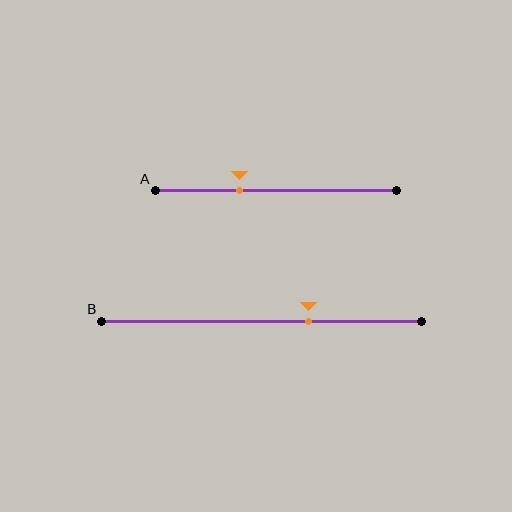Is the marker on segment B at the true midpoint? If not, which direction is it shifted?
No, the marker on segment B is shifted to the right by about 15% of the segment length.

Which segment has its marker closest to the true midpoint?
Segment B has its marker closest to the true midpoint.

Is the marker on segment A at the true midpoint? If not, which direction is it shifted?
No, the marker on segment A is shifted to the left by about 15% of the segment length.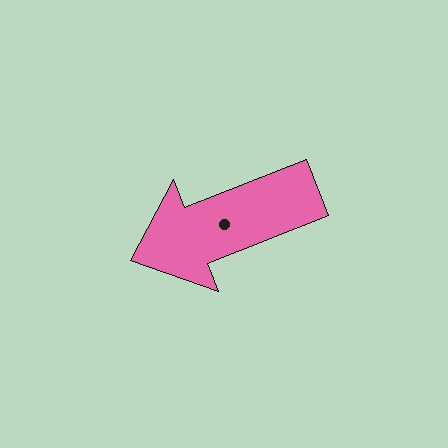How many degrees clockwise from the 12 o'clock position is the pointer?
Approximately 248 degrees.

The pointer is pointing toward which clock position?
Roughly 8 o'clock.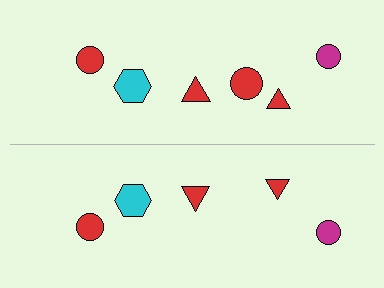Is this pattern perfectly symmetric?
No, the pattern is not perfectly symmetric. A red circle is missing from the bottom side.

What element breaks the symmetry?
A red circle is missing from the bottom side.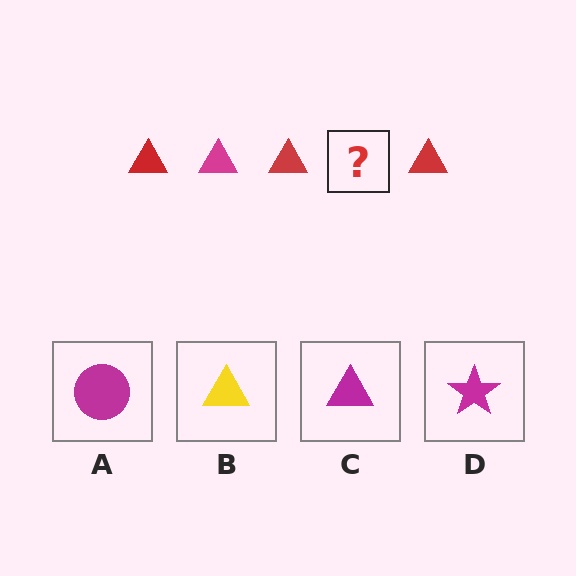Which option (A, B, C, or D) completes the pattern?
C.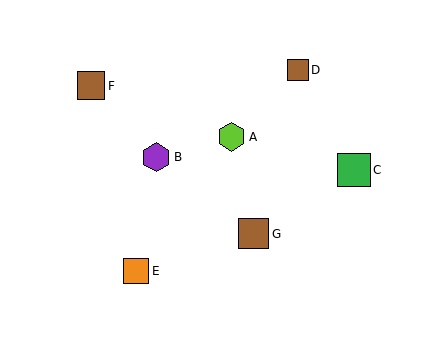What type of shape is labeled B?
Shape B is a purple hexagon.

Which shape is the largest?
The green square (labeled C) is the largest.